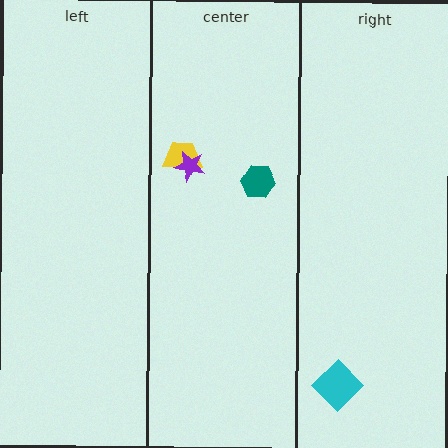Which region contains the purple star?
The center region.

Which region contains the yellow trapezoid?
The center region.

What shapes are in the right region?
The cyan diamond.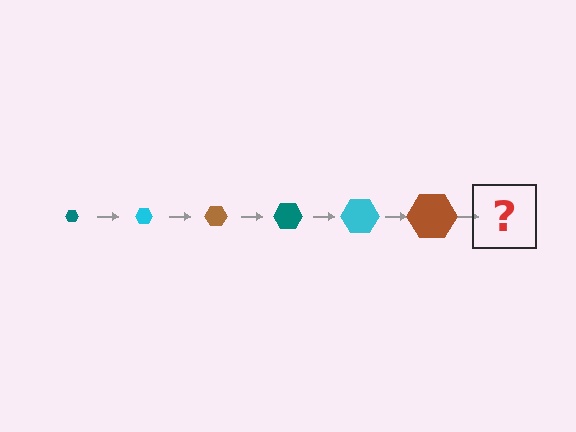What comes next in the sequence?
The next element should be a teal hexagon, larger than the previous one.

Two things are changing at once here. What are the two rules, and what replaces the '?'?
The two rules are that the hexagon grows larger each step and the color cycles through teal, cyan, and brown. The '?' should be a teal hexagon, larger than the previous one.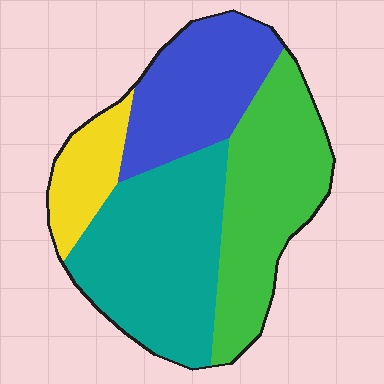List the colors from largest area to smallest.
From largest to smallest: teal, green, blue, yellow.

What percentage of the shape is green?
Green covers about 30% of the shape.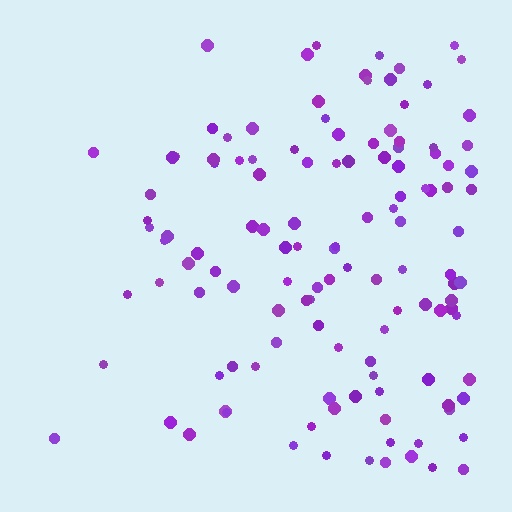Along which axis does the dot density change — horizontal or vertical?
Horizontal.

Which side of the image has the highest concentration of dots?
The right.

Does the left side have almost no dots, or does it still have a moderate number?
Still a moderate number, just noticeably fewer than the right.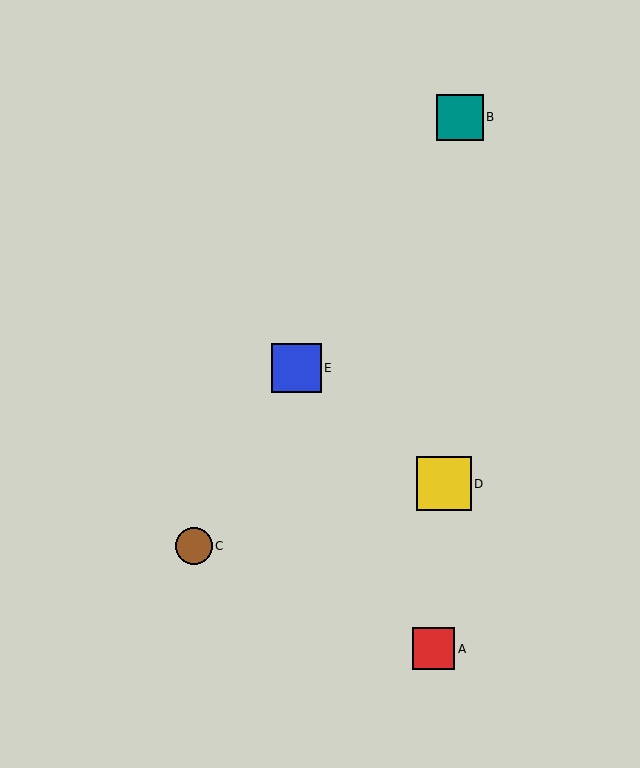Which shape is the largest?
The yellow square (labeled D) is the largest.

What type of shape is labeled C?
Shape C is a brown circle.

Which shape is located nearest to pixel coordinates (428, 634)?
The red square (labeled A) at (434, 649) is nearest to that location.